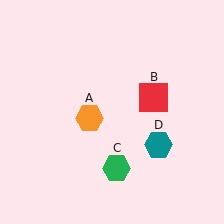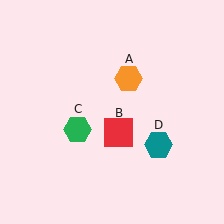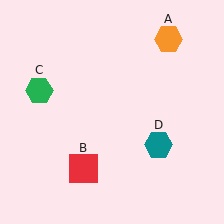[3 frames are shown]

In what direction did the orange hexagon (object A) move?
The orange hexagon (object A) moved up and to the right.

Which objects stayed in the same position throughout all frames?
Teal hexagon (object D) remained stationary.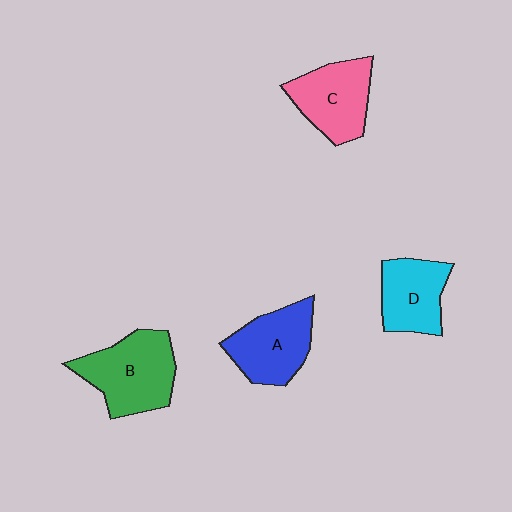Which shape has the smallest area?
Shape D (cyan).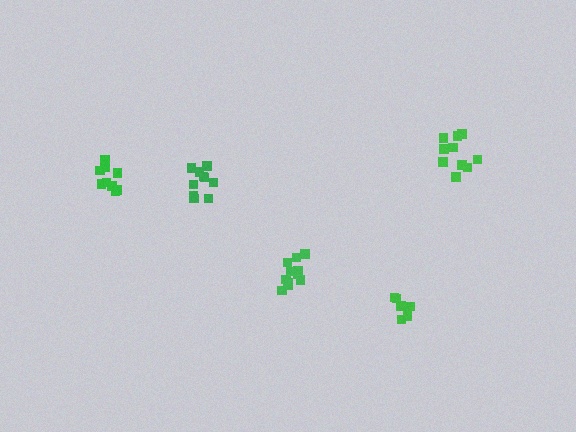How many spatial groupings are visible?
There are 5 spatial groupings.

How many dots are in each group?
Group 1: 9 dots, Group 2: 10 dots, Group 3: 6 dots, Group 4: 11 dots, Group 5: 10 dots (46 total).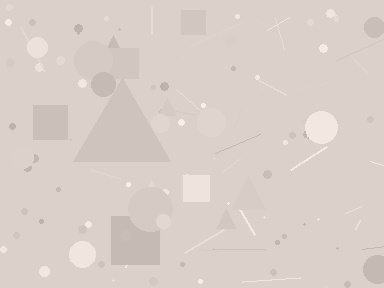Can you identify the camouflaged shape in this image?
The camouflaged shape is a triangle.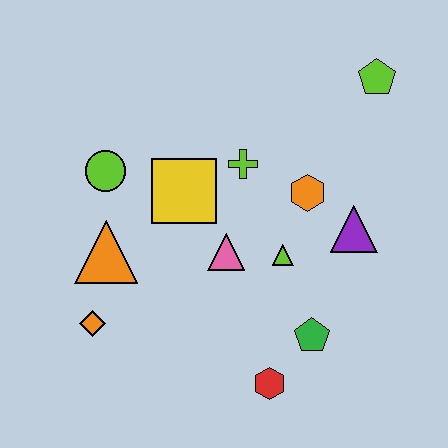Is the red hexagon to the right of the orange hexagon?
No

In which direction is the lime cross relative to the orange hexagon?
The lime cross is to the left of the orange hexagon.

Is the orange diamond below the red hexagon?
No